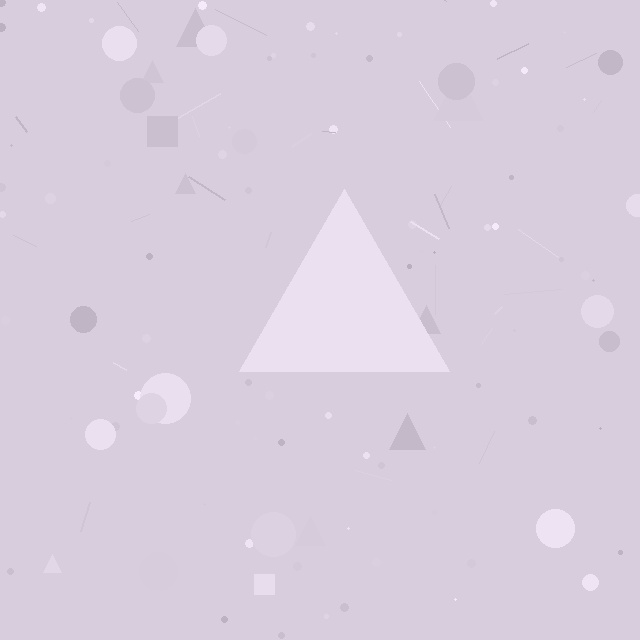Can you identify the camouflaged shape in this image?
The camouflaged shape is a triangle.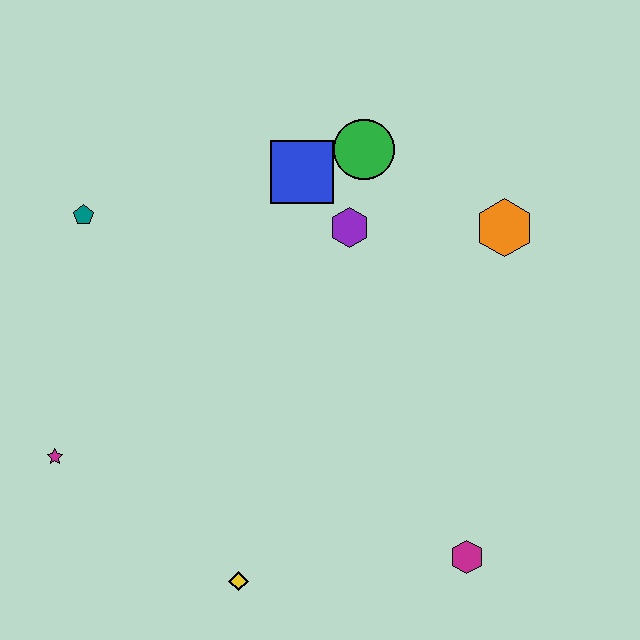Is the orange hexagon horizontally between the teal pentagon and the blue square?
No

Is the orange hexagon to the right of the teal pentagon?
Yes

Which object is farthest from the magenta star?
The orange hexagon is farthest from the magenta star.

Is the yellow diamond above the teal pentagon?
No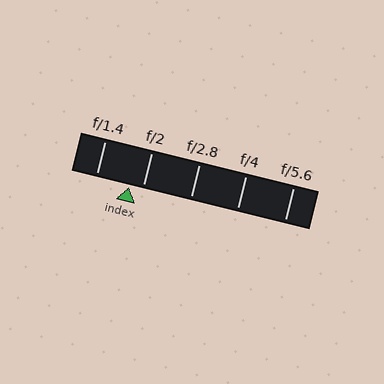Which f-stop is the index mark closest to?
The index mark is closest to f/2.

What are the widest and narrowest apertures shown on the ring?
The widest aperture shown is f/1.4 and the narrowest is f/5.6.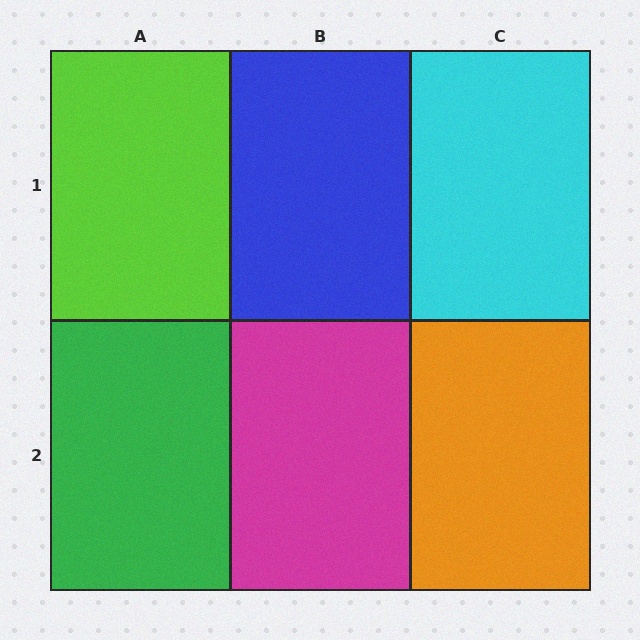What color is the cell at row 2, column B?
Magenta.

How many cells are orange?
1 cell is orange.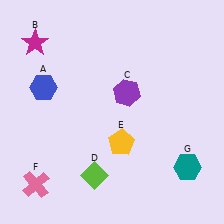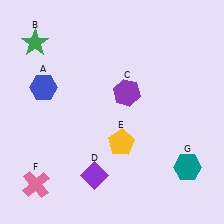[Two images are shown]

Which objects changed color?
B changed from magenta to green. D changed from lime to purple.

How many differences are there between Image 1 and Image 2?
There are 2 differences between the two images.